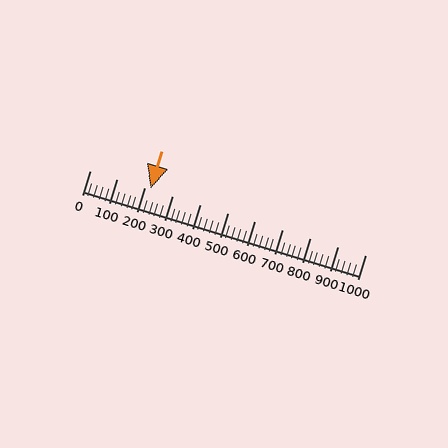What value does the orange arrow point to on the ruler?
The orange arrow points to approximately 220.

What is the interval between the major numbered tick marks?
The major tick marks are spaced 100 units apart.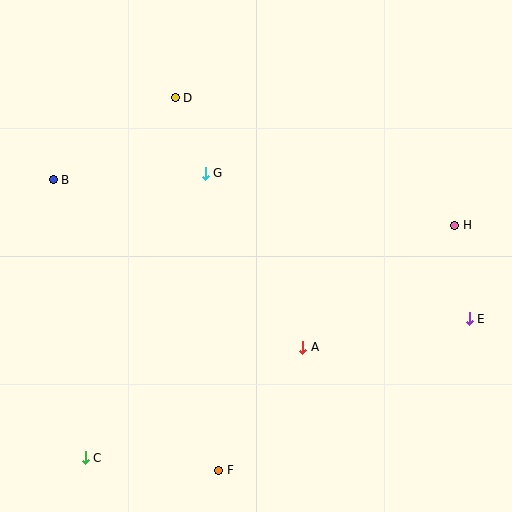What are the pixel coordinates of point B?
Point B is at (53, 180).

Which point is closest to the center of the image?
Point G at (205, 173) is closest to the center.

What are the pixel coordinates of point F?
Point F is at (219, 470).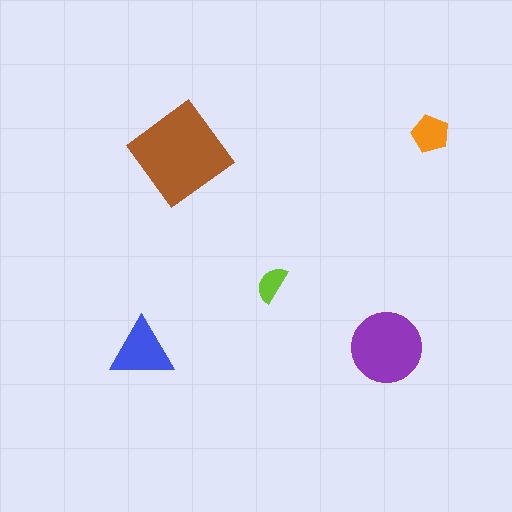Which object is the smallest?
The lime semicircle.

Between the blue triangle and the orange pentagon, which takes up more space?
The blue triangle.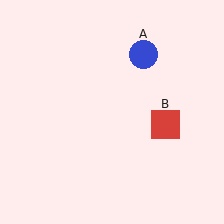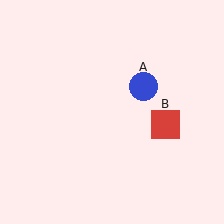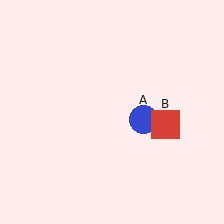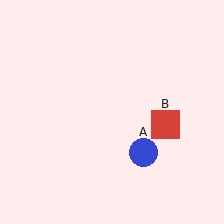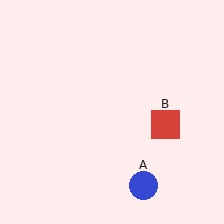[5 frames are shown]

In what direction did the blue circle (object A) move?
The blue circle (object A) moved down.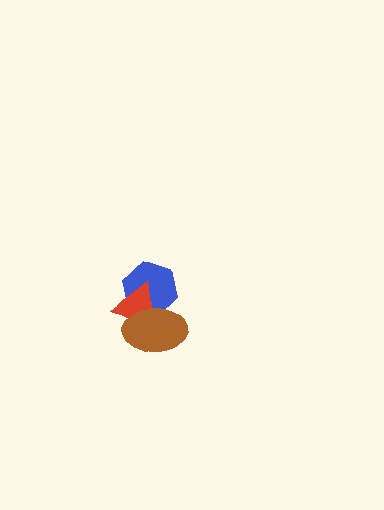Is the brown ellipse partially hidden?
No, no other shape covers it.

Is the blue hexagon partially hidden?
Yes, it is partially covered by another shape.